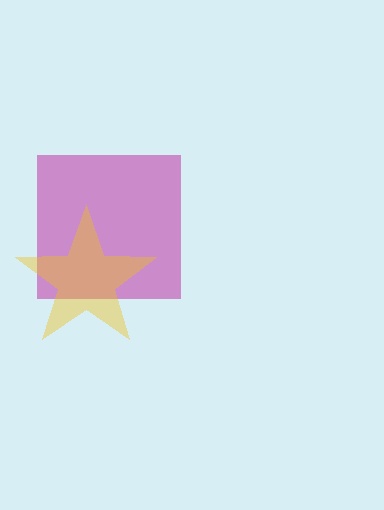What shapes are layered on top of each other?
The layered shapes are: a magenta square, a yellow star.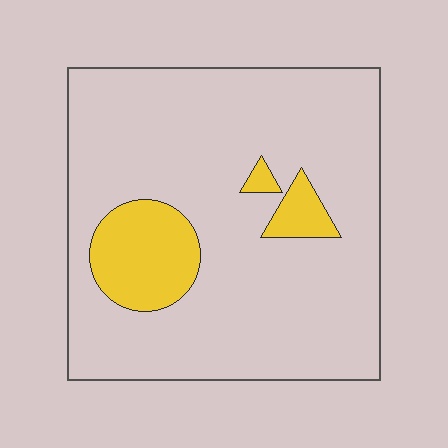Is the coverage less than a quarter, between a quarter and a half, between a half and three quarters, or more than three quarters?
Less than a quarter.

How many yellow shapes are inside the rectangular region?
3.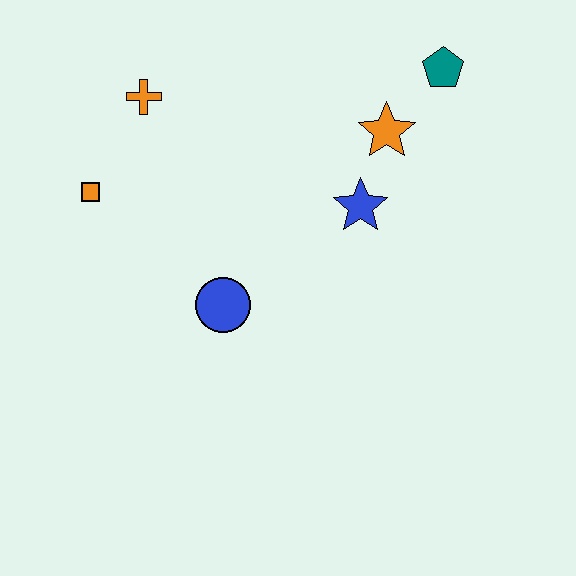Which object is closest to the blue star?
The orange star is closest to the blue star.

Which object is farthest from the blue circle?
The teal pentagon is farthest from the blue circle.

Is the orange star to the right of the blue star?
Yes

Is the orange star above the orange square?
Yes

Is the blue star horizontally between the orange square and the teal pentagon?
Yes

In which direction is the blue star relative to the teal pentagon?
The blue star is below the teal pentagon.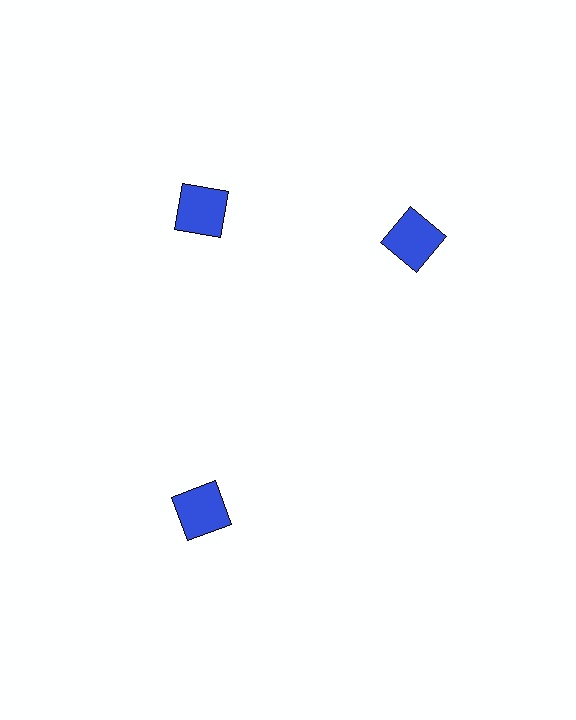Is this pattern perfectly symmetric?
No. The 3 blue squares are arranged in a ring, but one element near the 3 o'clock position is rotated out of alignment along the ring, breaking the 3-fold rotational symmetry.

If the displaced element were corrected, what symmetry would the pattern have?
It would have 3-fold rotational symmetry — the pattern would map onto itself every 120 degrees.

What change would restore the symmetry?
The symmetry would be restored by rotating it back into even spacing with its neighbors so that all 3 squares sit at equal angles and equal distance from the center.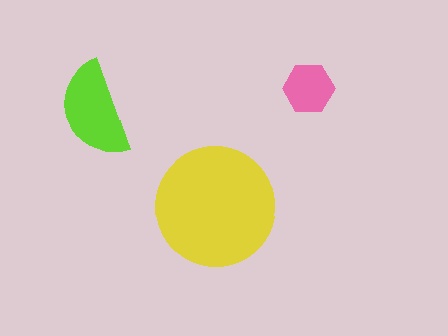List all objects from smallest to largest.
The pink hexagon, the lime semicircle, the yellow circle.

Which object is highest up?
The pink hexagon is topmost.